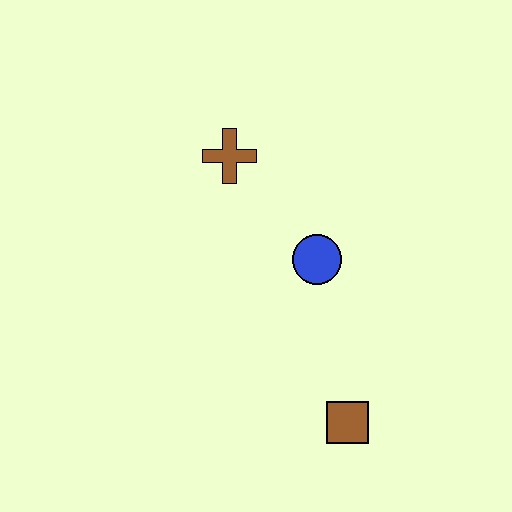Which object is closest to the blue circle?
The brown cross is closest to the blue circle.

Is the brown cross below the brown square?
No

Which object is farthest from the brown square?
The brown cross is farthest from the brown square.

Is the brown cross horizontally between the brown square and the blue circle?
No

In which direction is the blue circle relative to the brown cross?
The blue circle is below the brown cross.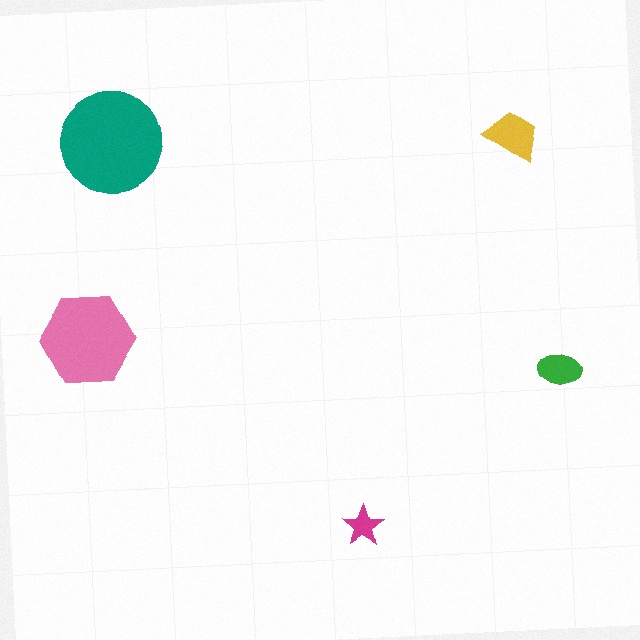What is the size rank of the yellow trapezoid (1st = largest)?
3rd.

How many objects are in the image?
There are 5 objects in the image.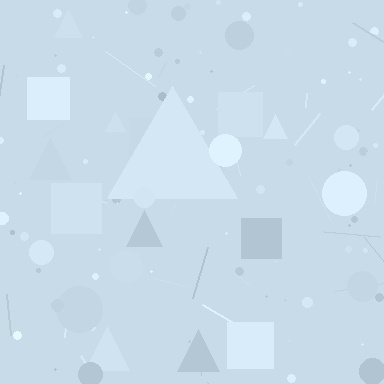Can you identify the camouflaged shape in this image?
The camouflaged shape is a triangle.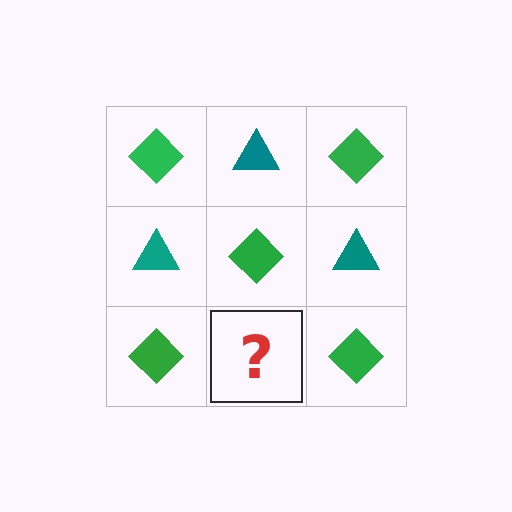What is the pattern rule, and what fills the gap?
The rule is that it alternates green diamond and teal triangle in a checkerboard pattern. The gap should be filled with a teal triangle.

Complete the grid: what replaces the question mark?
The question mark should be replaced with a teal triangle.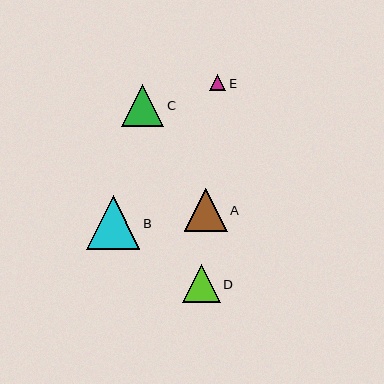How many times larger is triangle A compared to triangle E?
Triangle A is approximately 2.6 times the size of triangle E.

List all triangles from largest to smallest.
From largest to smallest: B, A, C, D, E.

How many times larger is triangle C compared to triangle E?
Triangle C is approximately 2.6 times the size of triangle E.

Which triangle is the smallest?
Triangle E is the smallest with a size of approximately 17 pixels.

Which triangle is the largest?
Triangle B is the largest with a size of approximately 54 pixels.